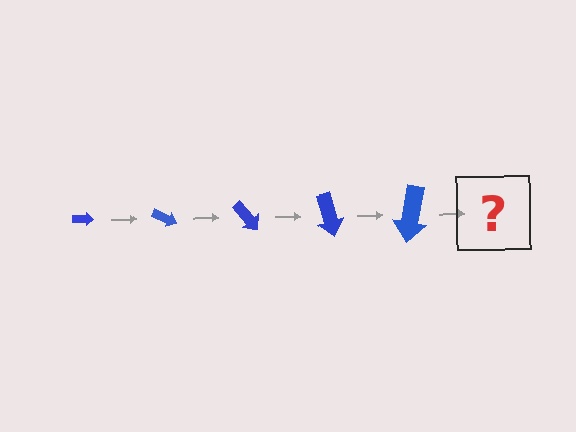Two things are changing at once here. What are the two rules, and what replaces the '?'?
The two rules are that the arrow grows larger each step and it rotates 25 degrees each step. The '?' should be an arrow, larger than the previous one and rotated 125 degrees from the start.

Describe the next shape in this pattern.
It should be an arrow, larger than the previous one and rotated 125 degrees from the start.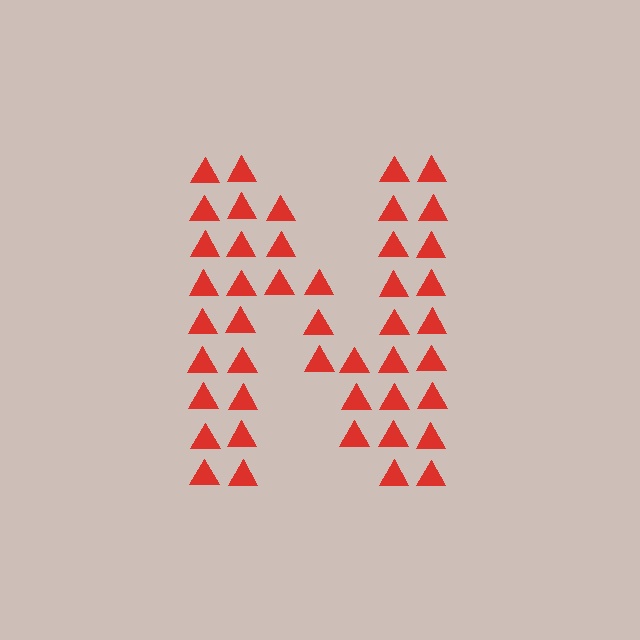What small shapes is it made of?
It is made of small triangles.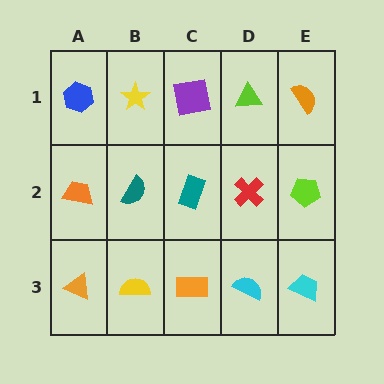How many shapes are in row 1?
5 shapes.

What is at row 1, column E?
An orange semicircle.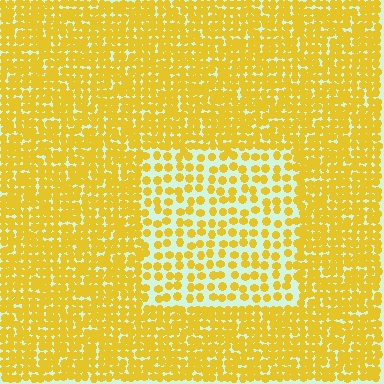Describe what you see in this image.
The image contains small yellow elements arranged at two different densities. A rectangle-shaped region is visible where the elements are less densely packed than the surrounding area.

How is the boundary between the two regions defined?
The boundary is defined by a change in element density (approximately 2.1x ratio). All elements are the same color, size, and shape.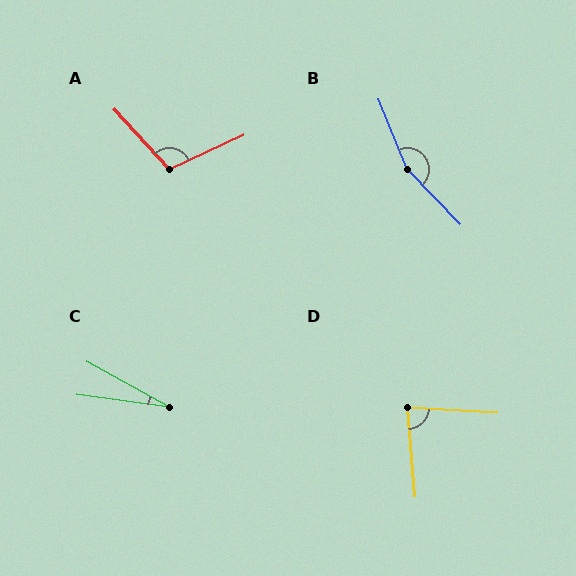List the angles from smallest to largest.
C (21°), D (82°), A (108°), B (158°).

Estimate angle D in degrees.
Approximately 82 degrees.